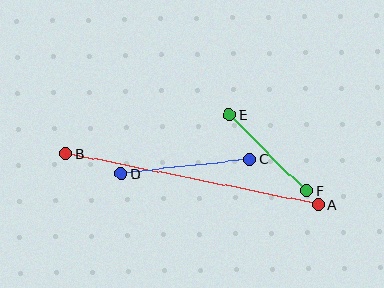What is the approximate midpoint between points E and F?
The midpoint is at approximately (268, 153) pixels.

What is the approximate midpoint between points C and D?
The midpoint is at approximately (186, 167) pixels.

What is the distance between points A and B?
The distance is approximately 258 pixels.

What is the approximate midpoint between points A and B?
The midpoint is at approximately (192, 179) pixels.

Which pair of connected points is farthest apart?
Points A and B are farthest apart.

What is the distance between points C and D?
The distance is approximately 130 pixels.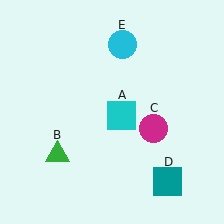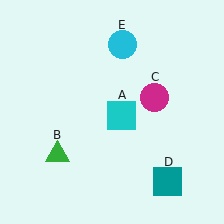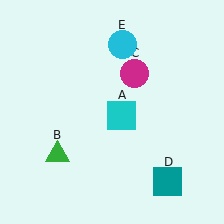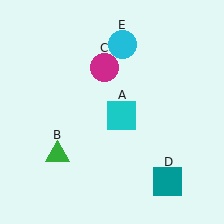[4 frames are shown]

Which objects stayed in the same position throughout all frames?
Cyan square (object A) and green triangle (object B) and teal square (object D) and cyan circle (object E) remained stationary.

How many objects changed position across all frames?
1 object changed position: magenta circle (object C).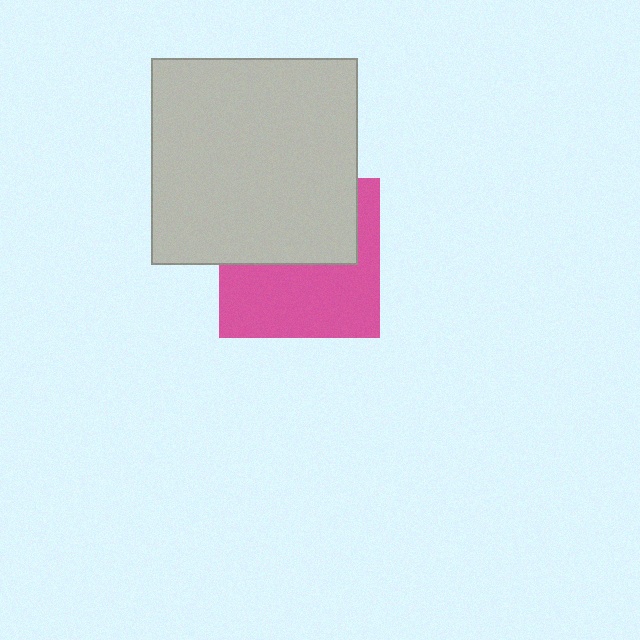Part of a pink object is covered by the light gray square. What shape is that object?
It is a square.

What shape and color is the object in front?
The object in front is a light gray square.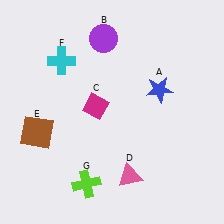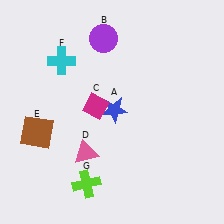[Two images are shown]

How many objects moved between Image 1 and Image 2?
2 objects moved between the two images.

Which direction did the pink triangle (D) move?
The pink triangle (D) moved left.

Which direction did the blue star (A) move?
The blue star (A) moved left.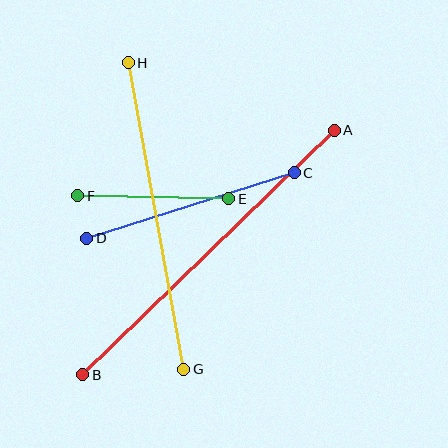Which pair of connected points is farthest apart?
Points A and B are farthest apart.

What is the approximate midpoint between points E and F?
The midpoint is at approximately (153, 197) pixels.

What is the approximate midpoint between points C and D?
The midpoint is at approximately (191, 206) pixels.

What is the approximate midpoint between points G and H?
The midpoint is at approximately (156, 216) pixels.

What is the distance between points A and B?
The distance is approximately 351 pixels.